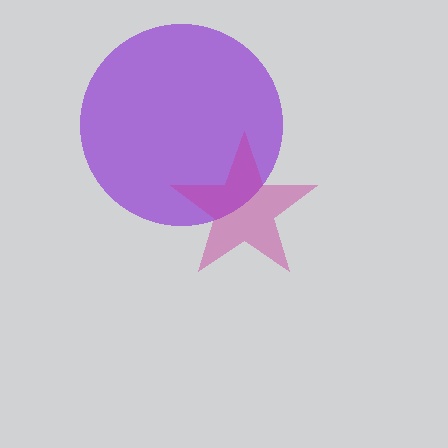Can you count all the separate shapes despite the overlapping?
Yes, there are 2 separate shapes.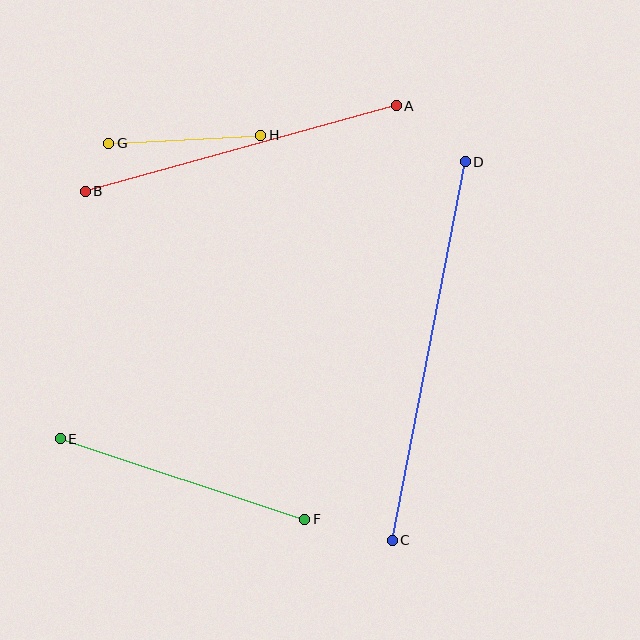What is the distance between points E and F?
The distance is approximately 258 pixels.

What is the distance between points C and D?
The distance is approximately 386 pixels.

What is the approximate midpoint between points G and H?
The midpoint is at approximately (185, 139) pixels.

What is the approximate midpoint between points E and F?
The midpoint is at approximately (182, 479) pixels.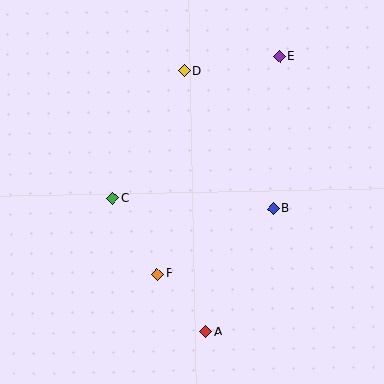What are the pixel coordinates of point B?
Point B is at (273, 209).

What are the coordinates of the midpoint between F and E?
The midpoint between F and E is at (218, 165).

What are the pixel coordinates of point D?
Point D is at (184, 71).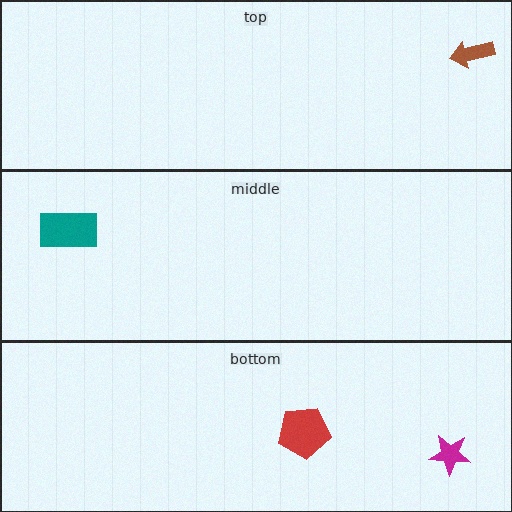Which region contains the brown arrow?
The top region.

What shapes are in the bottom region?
The red pentagon, the magenta star.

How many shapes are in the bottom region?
2.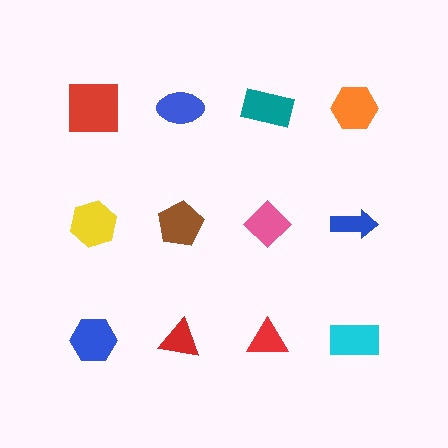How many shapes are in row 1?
4 shapes.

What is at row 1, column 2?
A blue ellipse.